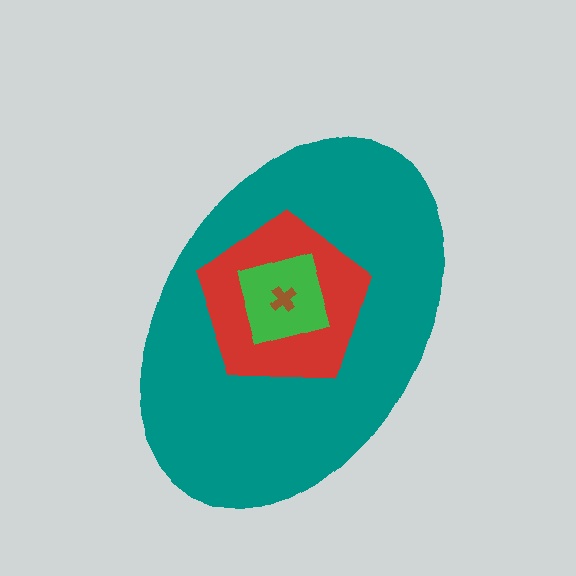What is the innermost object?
The brown cross.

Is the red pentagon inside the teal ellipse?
Yes.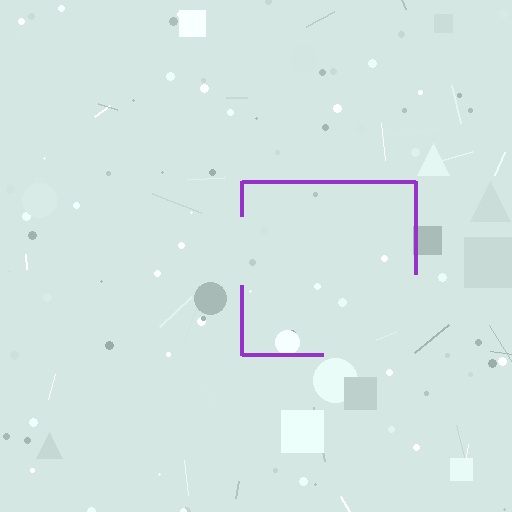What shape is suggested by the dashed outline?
The dashed outline suggests a square.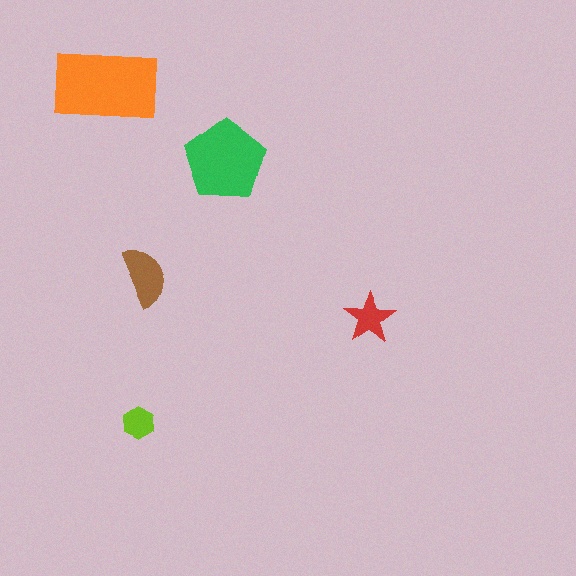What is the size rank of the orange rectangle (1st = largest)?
1st.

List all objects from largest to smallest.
The orange rectangle, the green pentagon, the brown semicircle, the red star, the lime hexagon.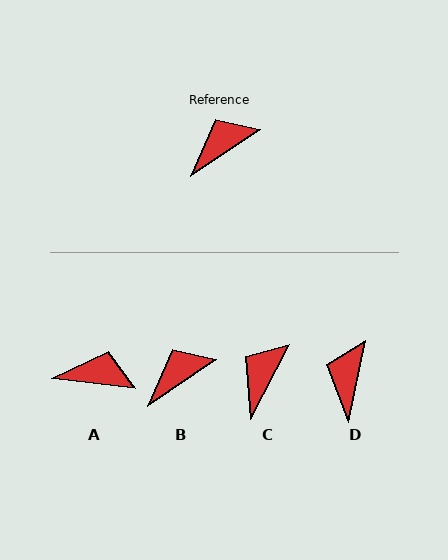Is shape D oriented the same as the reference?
No, it is off by about 45 degrees.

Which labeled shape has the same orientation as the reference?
B.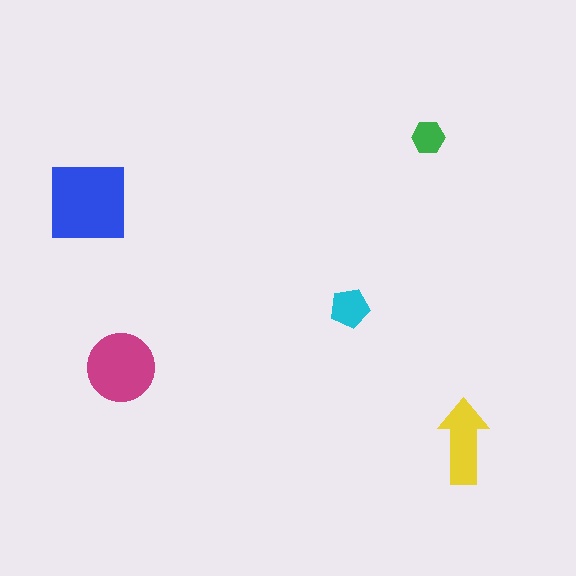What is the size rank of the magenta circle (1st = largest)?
2nd.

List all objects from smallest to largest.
The green hexagon, the cyan pentagon, the yellow arrow, the magenta circle, the blue square.